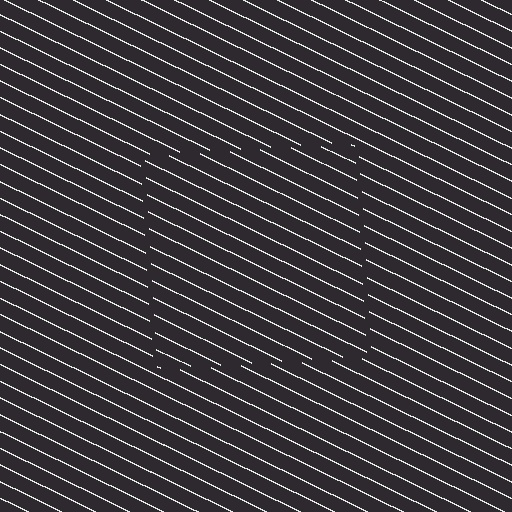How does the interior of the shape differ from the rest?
The interior of the shape contains the same grating, shifted by half a period — the contour is defined by the phase discontinuity where line-ends from the inner and outer gratings abut.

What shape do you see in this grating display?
An illusory square. The interior of the shape contains the same grating, shifted by half a period — the contour is defined by the phase discontinuity where line-ends from the inner and outer gratings abut.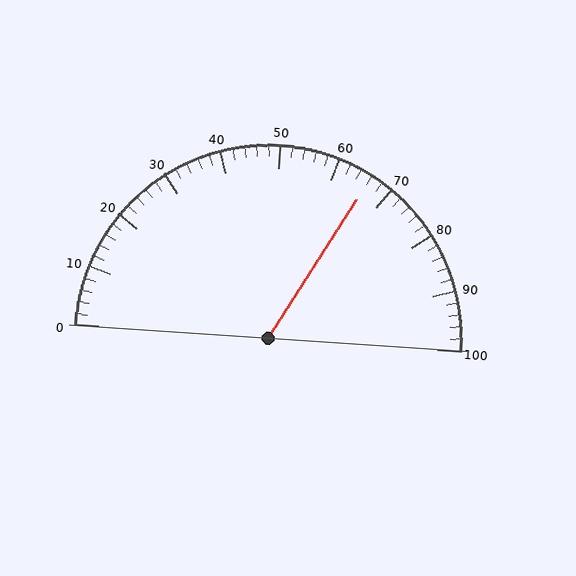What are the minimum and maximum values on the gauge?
The gauge ranges from 0 to 100.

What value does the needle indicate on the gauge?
The needle indicates approximately 66.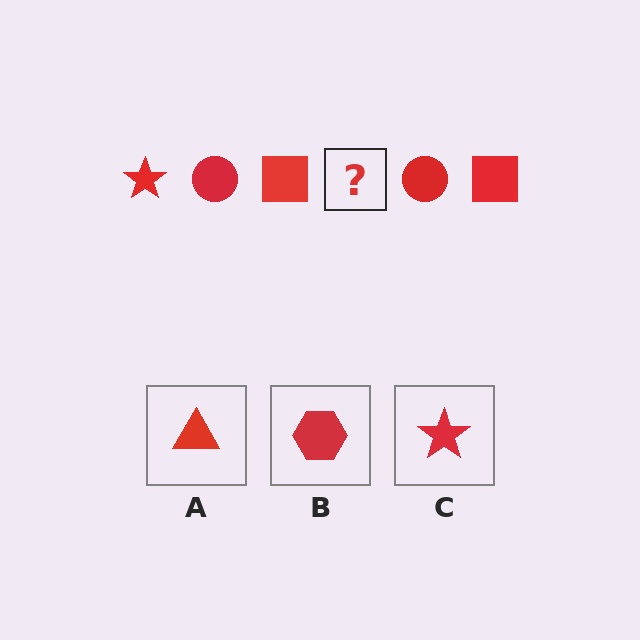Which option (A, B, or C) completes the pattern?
C.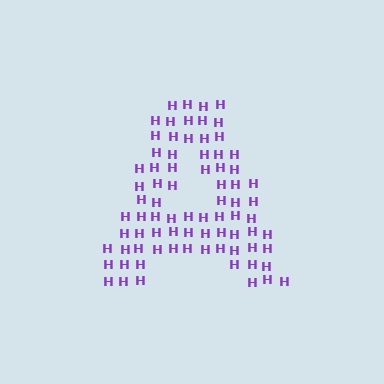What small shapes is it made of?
It is made of small letter H's.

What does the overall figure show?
The overall figure shows the letter A.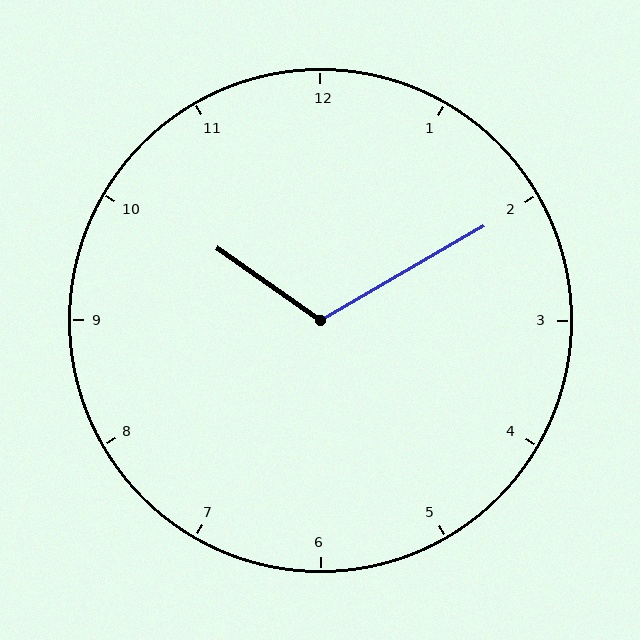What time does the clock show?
10:10.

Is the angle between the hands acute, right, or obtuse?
It is obtuse.